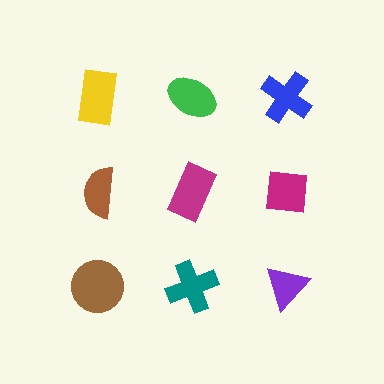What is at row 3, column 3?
A purple triangle.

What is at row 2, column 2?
A magenta rectangle.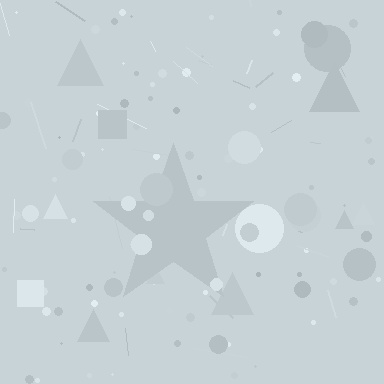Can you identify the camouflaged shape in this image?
The camouflaged shape is a star.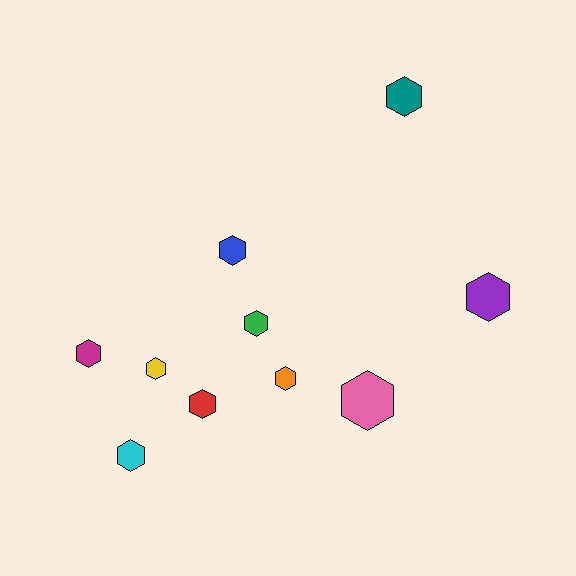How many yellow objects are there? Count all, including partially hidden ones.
There is 1 yellow object.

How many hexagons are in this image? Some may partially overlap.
There are 10 hexagons.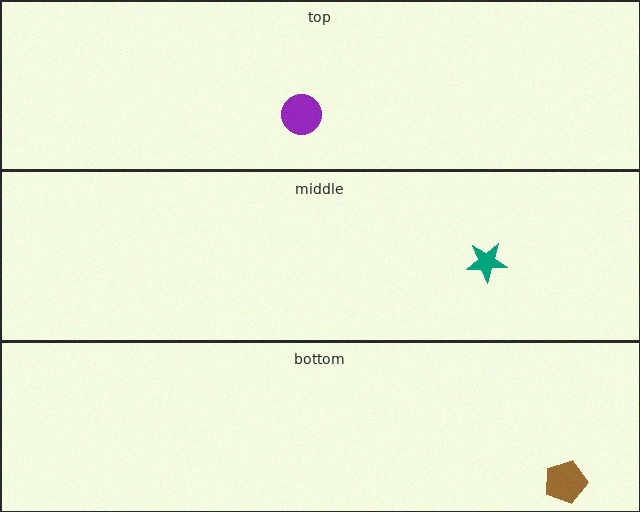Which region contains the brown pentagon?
The bottom region.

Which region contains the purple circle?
The top region.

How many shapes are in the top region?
1.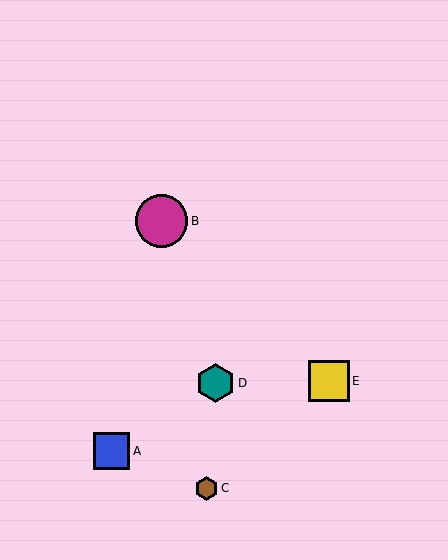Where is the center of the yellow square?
The center of the yellow square is at (329, 381).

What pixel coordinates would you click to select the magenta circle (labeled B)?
Click at (161, 221) to select the magenta circle B.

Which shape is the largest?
The magenta circle (labeled B) is the largest.